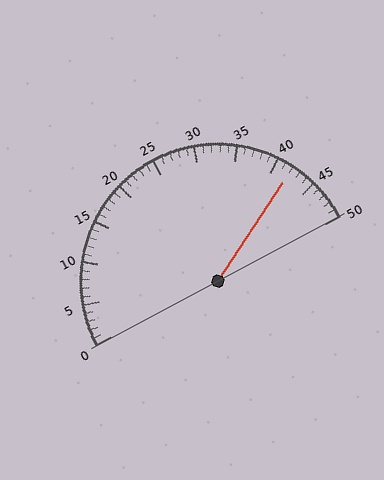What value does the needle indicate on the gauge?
The needle indicates approximately 42.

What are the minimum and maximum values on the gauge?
The gauge ranges from 0 to 50.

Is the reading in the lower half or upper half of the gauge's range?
The reading is in the upper half of the range (0 to 50).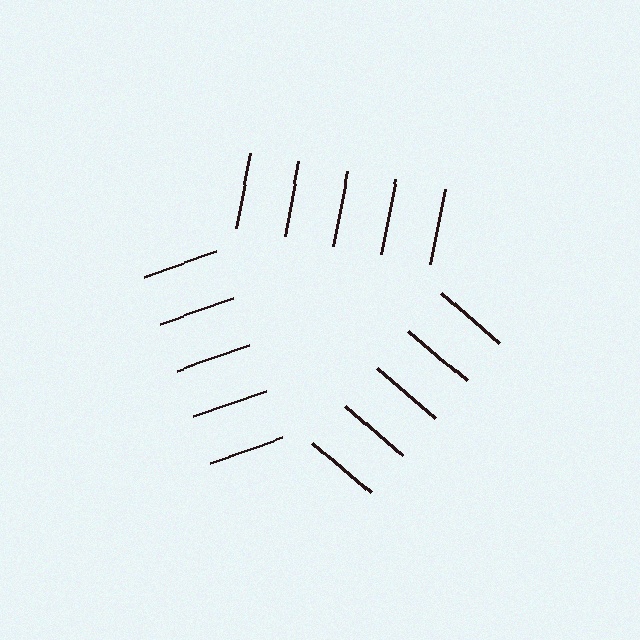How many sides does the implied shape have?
3 sides — the line-ends trace a triangle.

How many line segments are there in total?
15 — 5 along each of the 3 edges.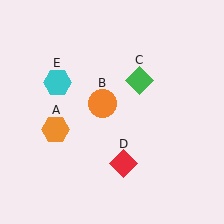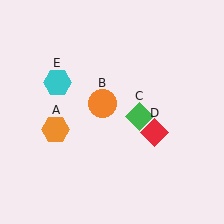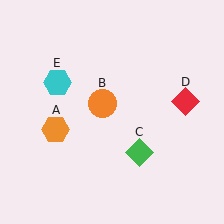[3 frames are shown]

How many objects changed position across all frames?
2 objects changed position: green diamond (object C), red diamond (object D).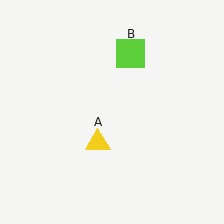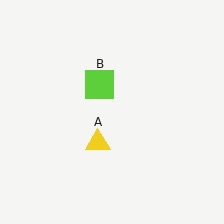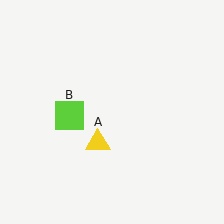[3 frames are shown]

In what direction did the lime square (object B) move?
The lime square (object B) moved down and to the left.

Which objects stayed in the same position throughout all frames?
Yellow triangle (object A) remained stationary.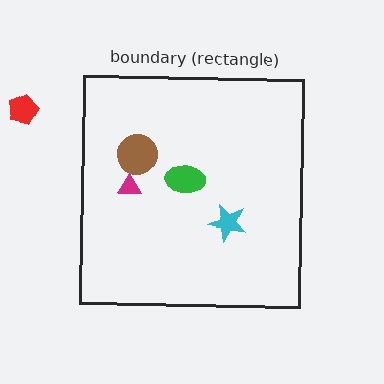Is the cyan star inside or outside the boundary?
Inside.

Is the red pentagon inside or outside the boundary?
Outside.